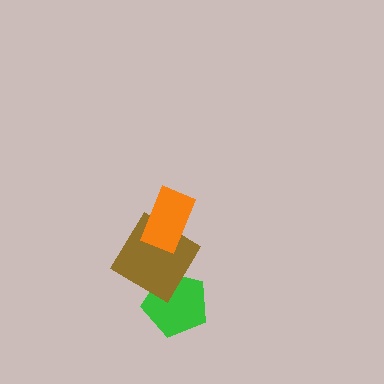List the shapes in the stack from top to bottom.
From top to bottom: the orange rectangle, the brown diamond, the green pentagon.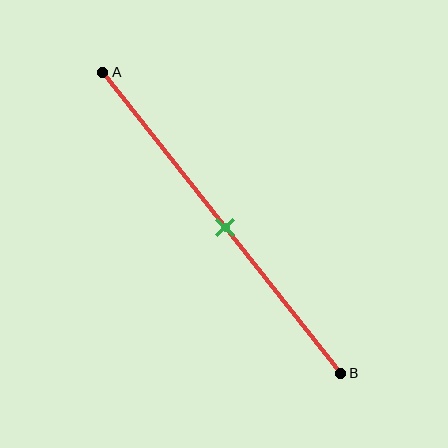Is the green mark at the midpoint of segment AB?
Yes, the mark is approximately at the midpoint.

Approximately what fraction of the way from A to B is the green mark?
The green mark is approximately 50% of the way from A to B.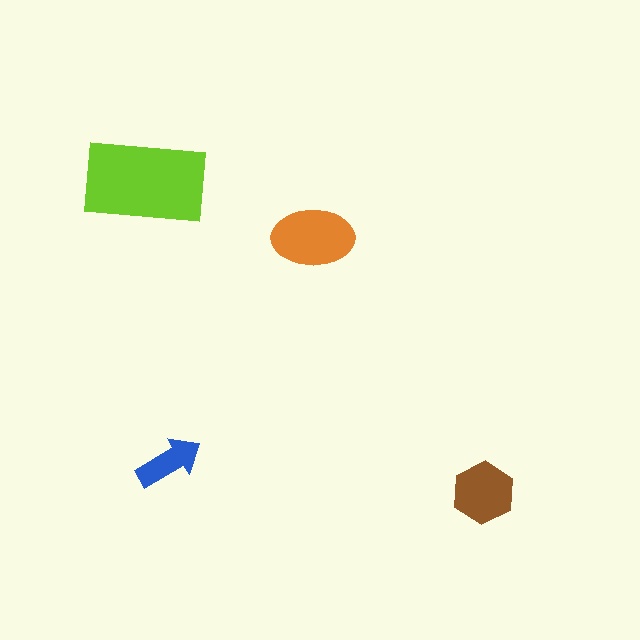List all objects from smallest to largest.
The blue arrow, the brown hexagon, the orange ellipse, the lime rectangle.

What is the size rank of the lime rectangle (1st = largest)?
1st.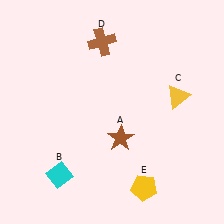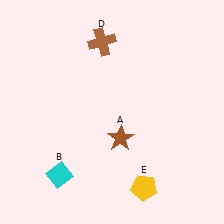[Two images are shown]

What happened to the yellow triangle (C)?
The yellow triangle (C) was removed in Image 2. It was in the top-right area of Image 1.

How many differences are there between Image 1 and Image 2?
There is 1 difference between the two images.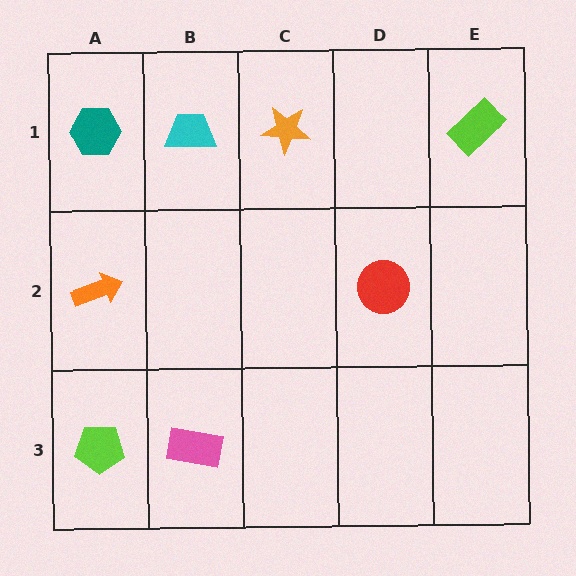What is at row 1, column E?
A lime rectangle.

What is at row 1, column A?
A teal hexagon.